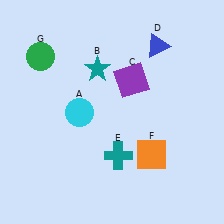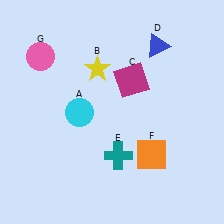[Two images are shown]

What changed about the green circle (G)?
In Image 1, G is green. In Image 2, it changed to pink.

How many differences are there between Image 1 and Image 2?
There are 3 differences between the two images.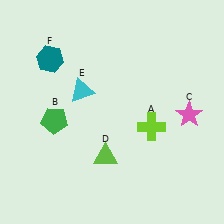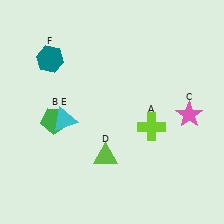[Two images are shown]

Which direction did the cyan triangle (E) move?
The cyan triangle (E) moved down.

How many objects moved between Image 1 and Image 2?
1 object moved between the two images.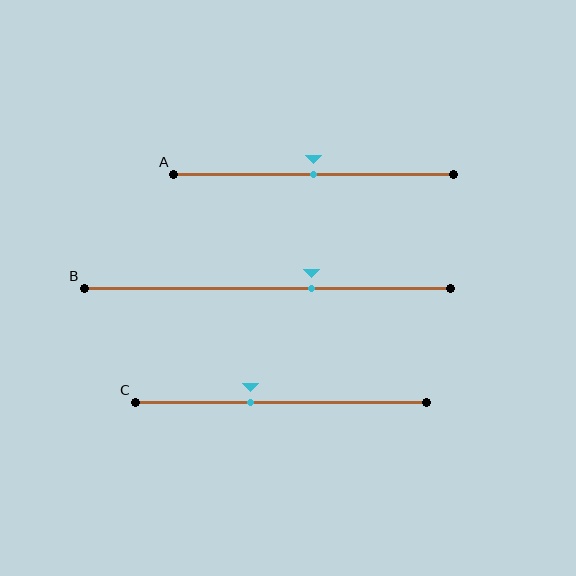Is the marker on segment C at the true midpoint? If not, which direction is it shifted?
No, the marker on segment C is shifted to the left by about 10% of the segment length.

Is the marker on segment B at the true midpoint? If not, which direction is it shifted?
No, the marker on segment B is shifted to the right by about 12% of the segment length.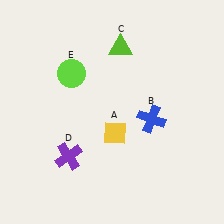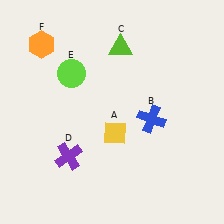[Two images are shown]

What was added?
An orange hexagon (F) was added in Image 2.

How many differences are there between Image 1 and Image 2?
There is 1 difference between the two images.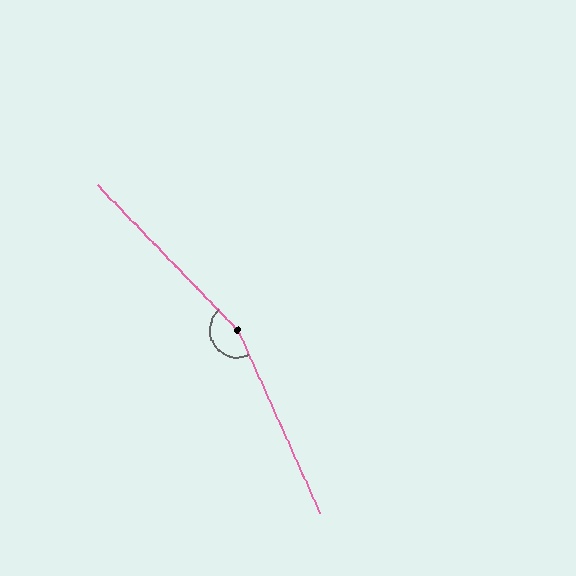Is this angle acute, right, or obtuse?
It is obtuse.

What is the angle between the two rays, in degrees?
Approximately 161 degrees.